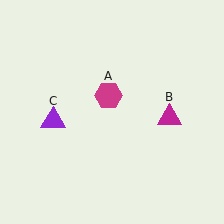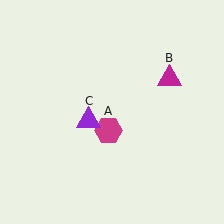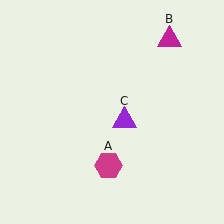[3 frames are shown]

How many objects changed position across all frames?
3 objects changed position: magenta hexagon (object A), magenta triangle (object B), purple triangle (object C).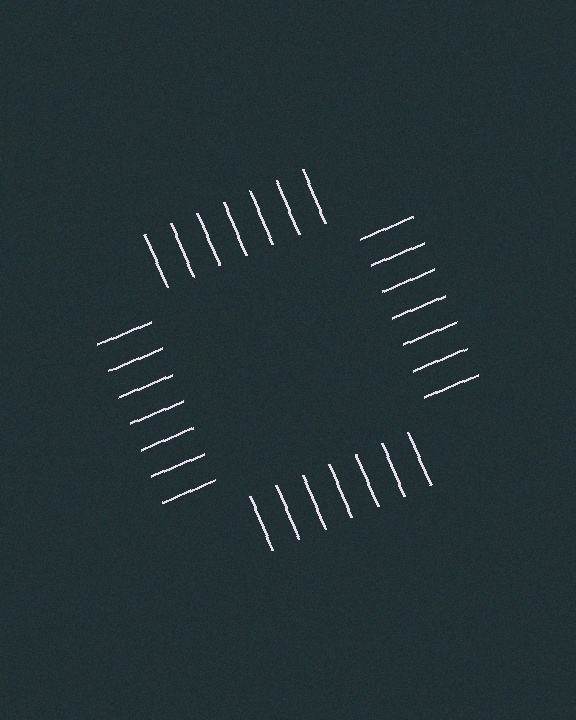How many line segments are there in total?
28 — 7 along each of the 4 edges.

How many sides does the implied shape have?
4 sides — the line-ends trace a square.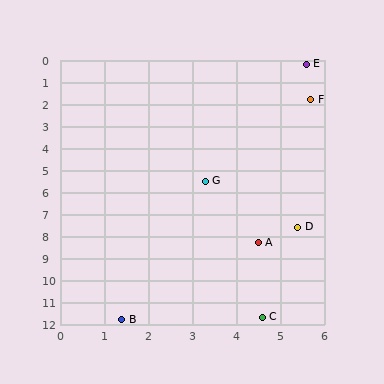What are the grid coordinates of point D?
Point D is at approximately (5.4, 7.6).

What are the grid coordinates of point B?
Point B is at approximately (1.4, 11.8).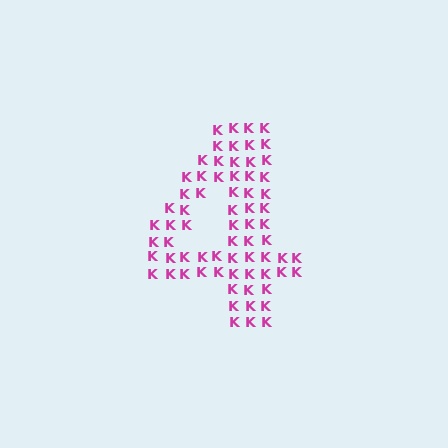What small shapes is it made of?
It is made of small letter K's.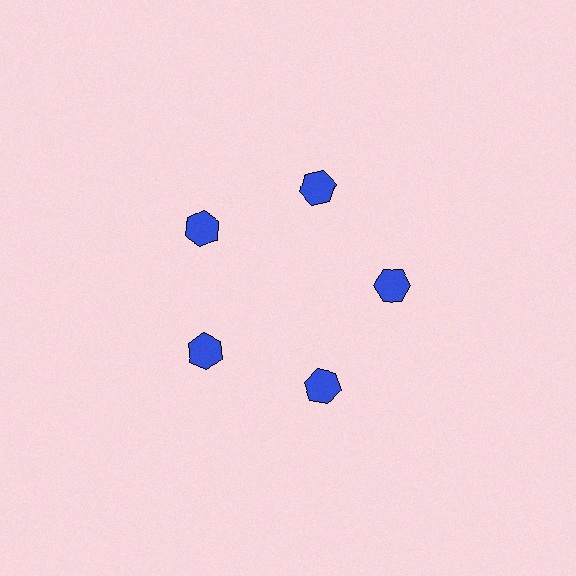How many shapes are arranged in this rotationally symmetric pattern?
There are 5 shapes, arranged in 5 groups of 1.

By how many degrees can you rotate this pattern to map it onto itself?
The pattern maps onto itself every 72 degrees of rotation.